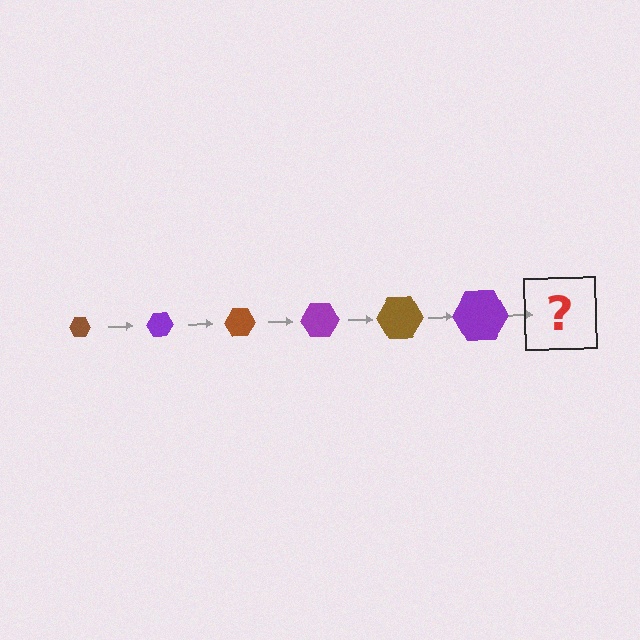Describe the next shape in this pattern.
It should be a brown hexagon, larger than the previous one.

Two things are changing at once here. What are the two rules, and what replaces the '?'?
The two rules are that the hexagon grows larger each step and the color cycles through brown and purple. The '?' should be a brown hexagon, larger than the previous one.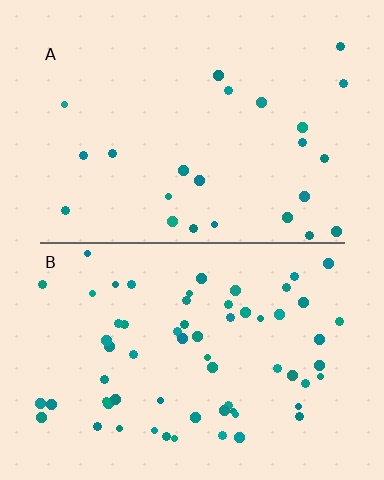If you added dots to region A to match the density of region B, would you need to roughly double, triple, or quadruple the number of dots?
Approximately triple.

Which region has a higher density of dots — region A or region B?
B (the bottom).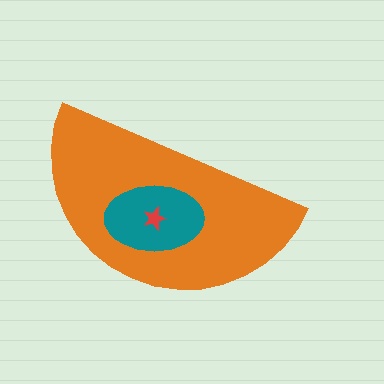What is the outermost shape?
The orange semicircle.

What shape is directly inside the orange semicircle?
The teal ellipse.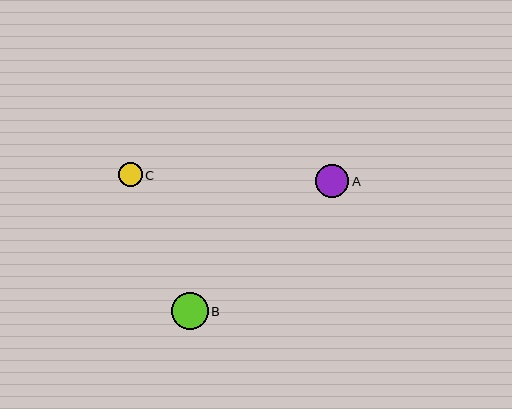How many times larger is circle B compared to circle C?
Circle B is approximately 1.5 times the size of circle C.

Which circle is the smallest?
Circle C is the smallest with a size of approximately 24 pixels.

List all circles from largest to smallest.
From largest to smallest: B, A, C.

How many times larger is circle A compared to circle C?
Circle A is approximately 1.4 times the size of circle C.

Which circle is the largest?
Circle B is the largest with a size of approximately 36 pixels.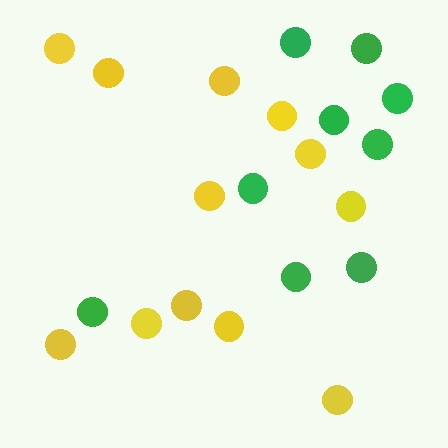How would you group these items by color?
There are 2 groups: one group of yellow circles (12) and one group of green circles (9).